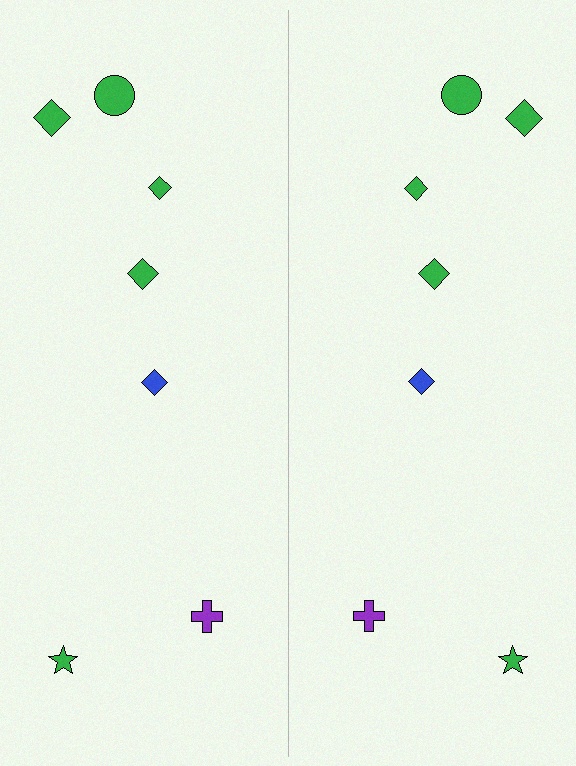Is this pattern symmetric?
Yes, this pattern has bilateral (reflection) symmetry.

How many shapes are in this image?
There are 14 shapes in this image.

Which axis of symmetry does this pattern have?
The pattern has a vertical axis of symmetry running through the center of the image.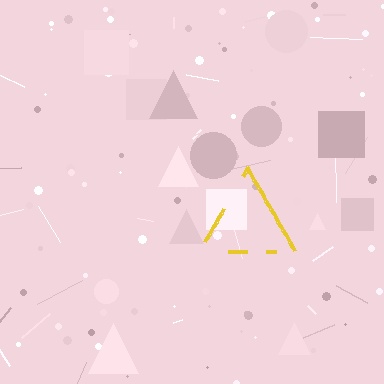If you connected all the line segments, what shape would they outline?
They would outline a triangle.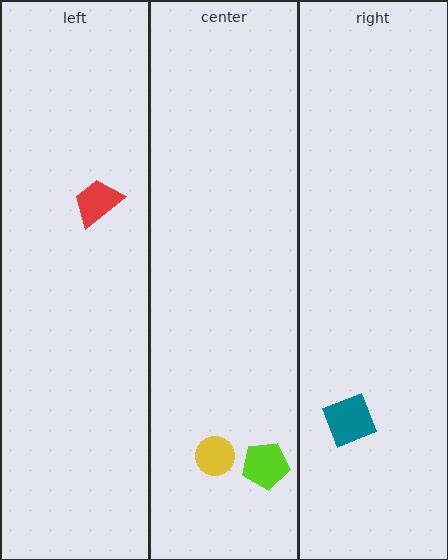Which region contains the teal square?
The right region.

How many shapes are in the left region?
1.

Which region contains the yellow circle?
The center region.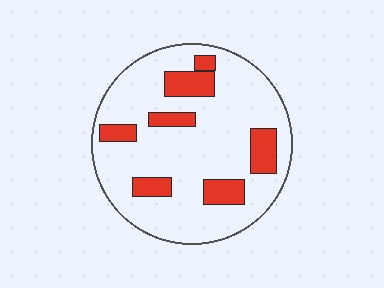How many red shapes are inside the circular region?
7.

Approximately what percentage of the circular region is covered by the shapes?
Approximately 20%.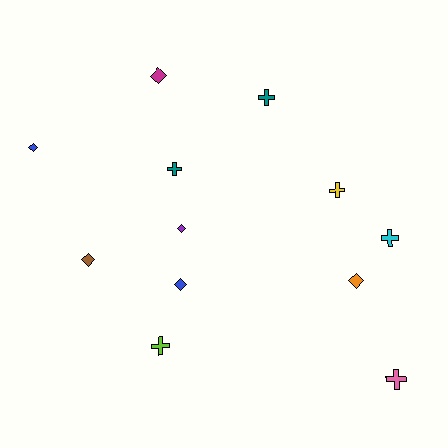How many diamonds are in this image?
There are 6 diamonds.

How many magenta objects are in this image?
There is 1 magenta object.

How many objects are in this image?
There are 12 objects.